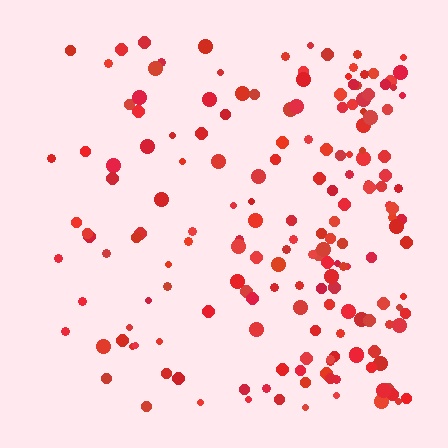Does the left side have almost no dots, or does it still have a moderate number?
Still a moderate number, just noticeably fewer than the right.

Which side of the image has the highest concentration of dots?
The right.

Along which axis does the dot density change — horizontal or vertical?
Horizontal.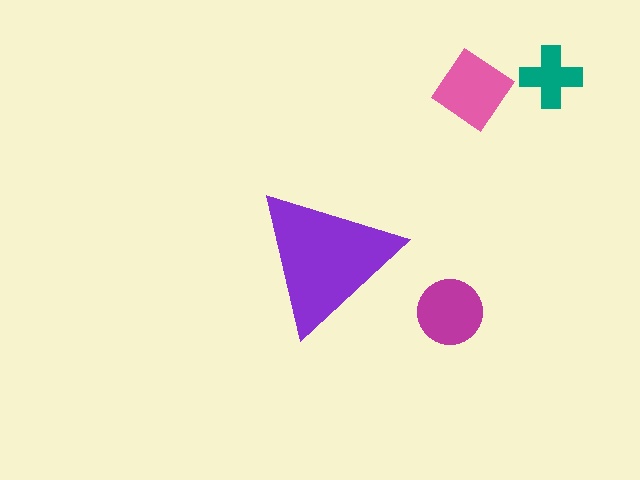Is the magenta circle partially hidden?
No, the magenta circle is fully visible.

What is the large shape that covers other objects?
A purple triangle.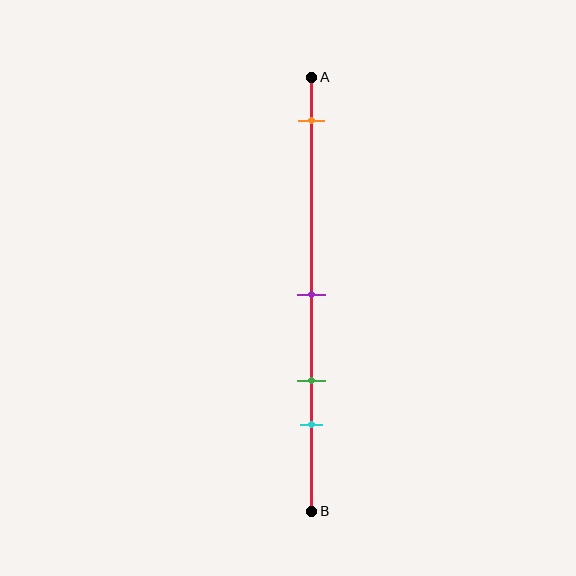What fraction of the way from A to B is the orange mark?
The orange mark is approximately 10% (0.1) of the way from A to B.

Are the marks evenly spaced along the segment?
No, the marks are not evenly spaced.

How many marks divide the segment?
There are 4 marks dividing the segment.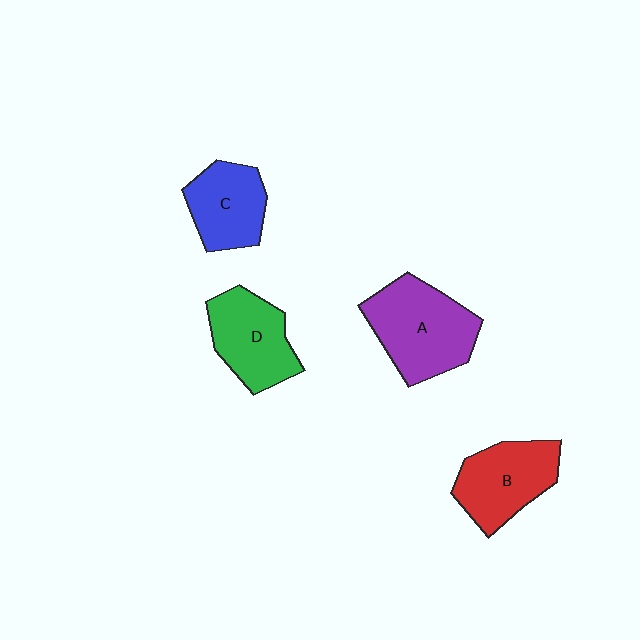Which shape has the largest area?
Shape A (purple).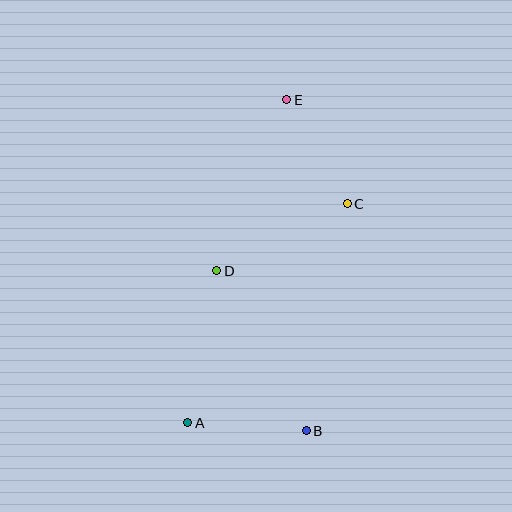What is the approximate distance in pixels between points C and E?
The distance between C and E is approximately 120 pixels.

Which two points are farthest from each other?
Points A and E are farthest from each other.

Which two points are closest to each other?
Points A and B are closest to each other.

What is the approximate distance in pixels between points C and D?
The distance between C and D is approximately 147 pixels.